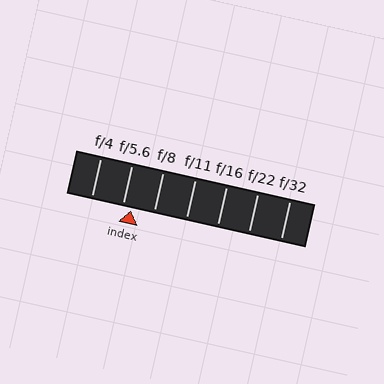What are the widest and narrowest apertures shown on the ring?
The widest aperture shown is f/4 and the narrowest is f/32.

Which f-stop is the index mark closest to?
The index mark is closest to f/5.6.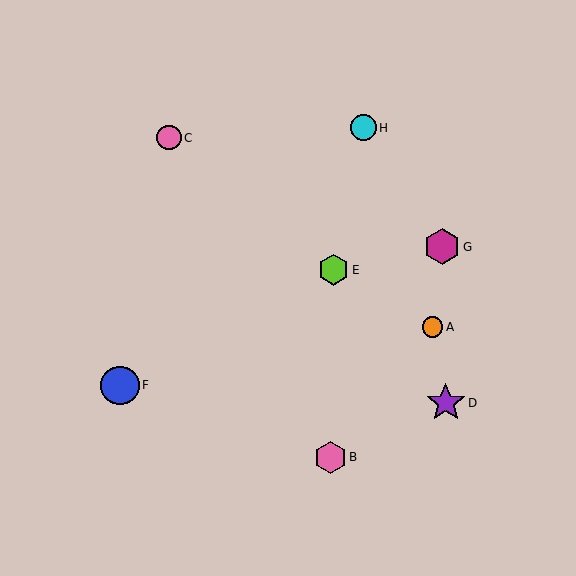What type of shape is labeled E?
Shape E is a lime hexagon.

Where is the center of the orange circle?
The center of the orange circle is at (432, 327).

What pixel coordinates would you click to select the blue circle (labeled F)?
Click at (120, 385) to select the blue circle F.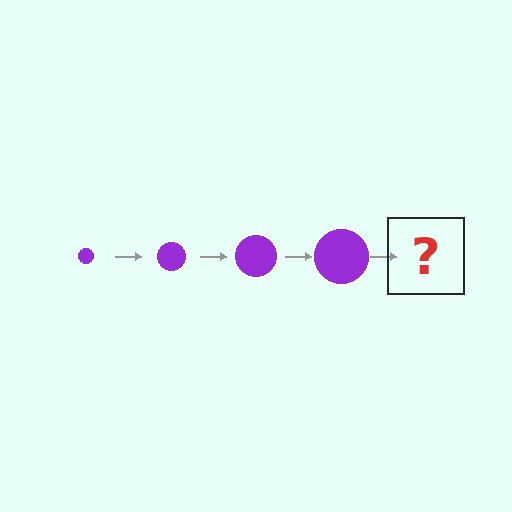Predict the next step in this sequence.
The next step is a purple circle, larger than the previous one.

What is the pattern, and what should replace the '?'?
The pattern is that the circle gets progressively larger each step. The '?' should be a purple circle, larger than the previous one.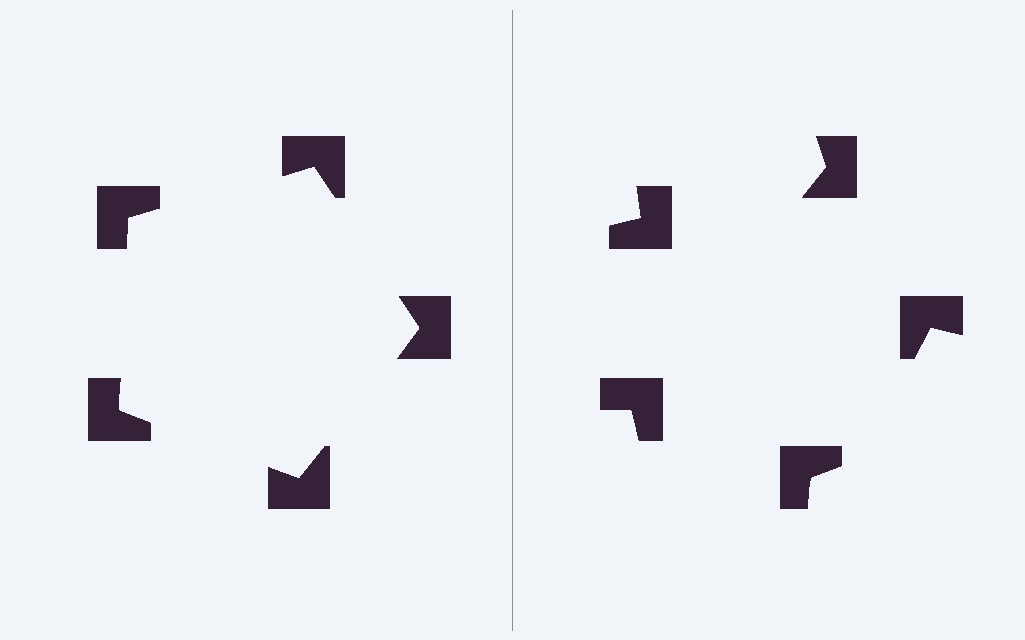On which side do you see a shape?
An illusory pentagon appears on the left side. On the right side the wedge cuts are rotated, so no coherent shape forms.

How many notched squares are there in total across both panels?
10 — 5 on each side.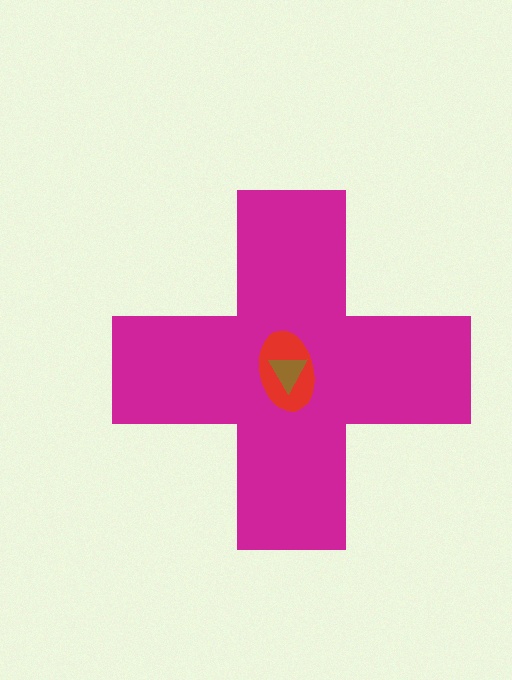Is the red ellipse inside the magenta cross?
Yes.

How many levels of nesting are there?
3.